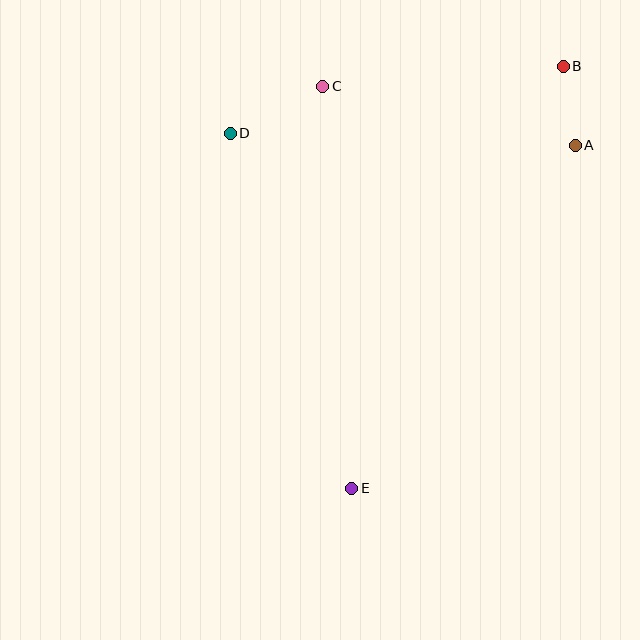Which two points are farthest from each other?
Points B and E are farthest from each other.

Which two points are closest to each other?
Points A and B are closest to each other.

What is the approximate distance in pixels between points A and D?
The distance between A and D is approximately 345 pixels.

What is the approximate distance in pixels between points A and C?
The distance between A and C is approximately 259 pixels.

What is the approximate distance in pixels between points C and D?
The distance between C and D is approximately 104 pixels.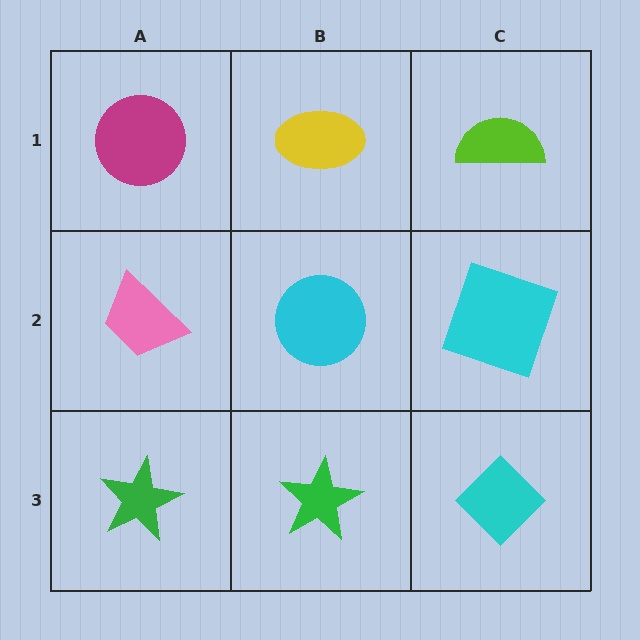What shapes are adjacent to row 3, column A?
A pink trapezoid (row 2, column A), a green star (row 3, column B).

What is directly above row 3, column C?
A cyan square.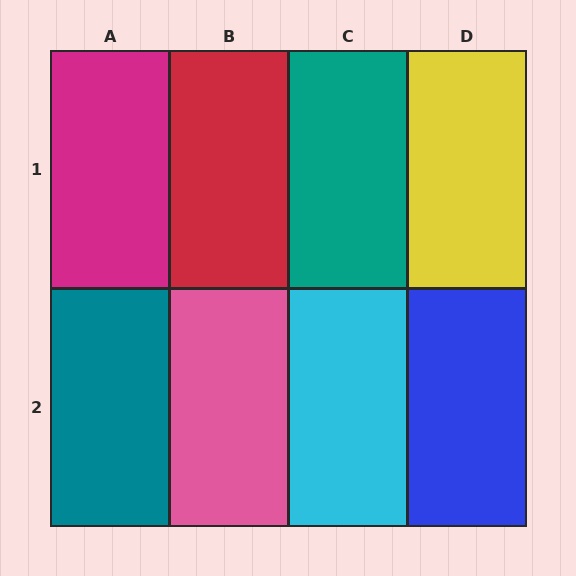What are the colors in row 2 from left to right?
Teal, pink, cyan, blue.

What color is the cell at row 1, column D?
Yellow.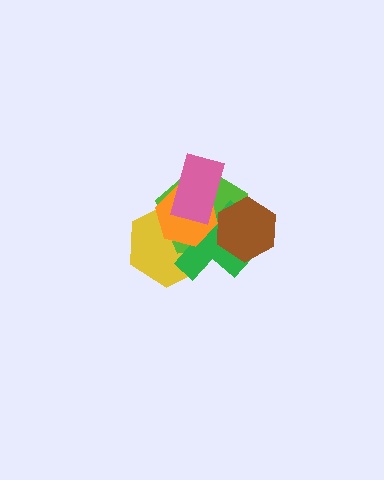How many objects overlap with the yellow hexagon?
4 objects overlap with the yellow hexagon.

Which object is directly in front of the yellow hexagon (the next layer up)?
The lime pentagon is directly in front of the yellow hexagon.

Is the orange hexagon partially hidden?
Yes, it is partially covered by another shape.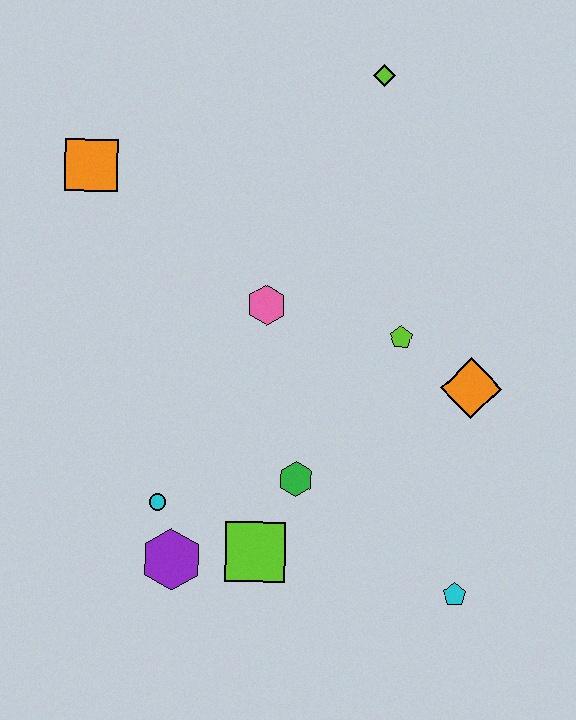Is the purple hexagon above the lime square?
No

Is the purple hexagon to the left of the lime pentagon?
Yes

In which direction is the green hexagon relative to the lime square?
The green hexagon is above the lime square.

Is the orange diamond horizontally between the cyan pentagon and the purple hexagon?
No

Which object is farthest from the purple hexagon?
The lime diamond is farthest from the purple hexagon.